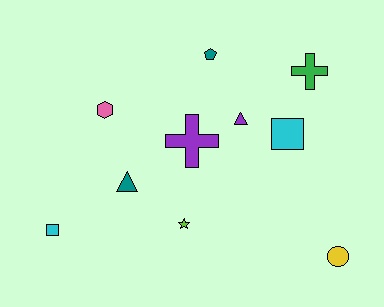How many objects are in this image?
There are 10 objects.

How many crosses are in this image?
There are 2 crosses.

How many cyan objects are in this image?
There are 2 cyan objects.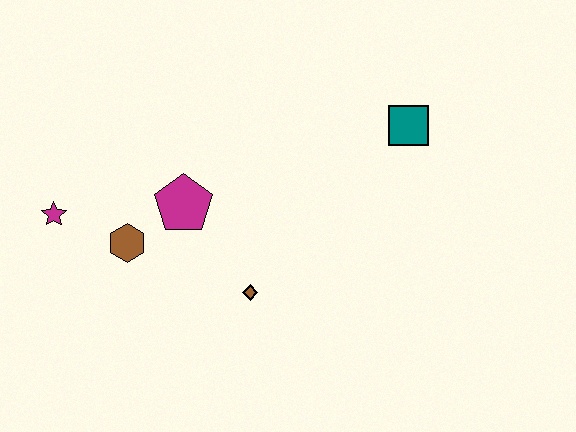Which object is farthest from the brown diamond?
The teal square is farthest from the brown diamond.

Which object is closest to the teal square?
The brown diamond is closest to the teal square.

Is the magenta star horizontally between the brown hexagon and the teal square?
No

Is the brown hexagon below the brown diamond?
No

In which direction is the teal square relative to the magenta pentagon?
The teal square is to the right of the magenta pentagon.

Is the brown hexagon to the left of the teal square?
Yes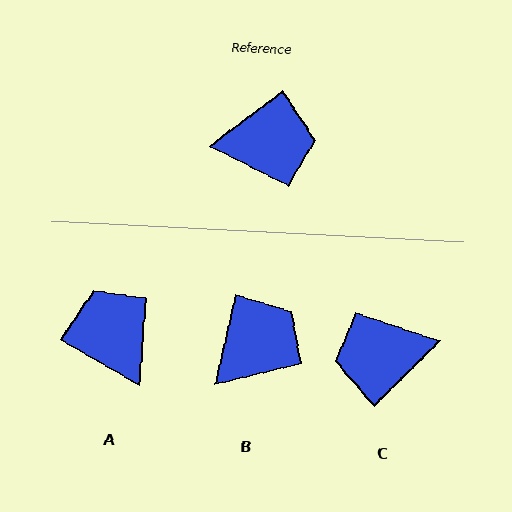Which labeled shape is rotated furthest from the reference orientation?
C, about 172 degrees away.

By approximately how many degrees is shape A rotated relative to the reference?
Approximately 113 degrees counter-clockwise.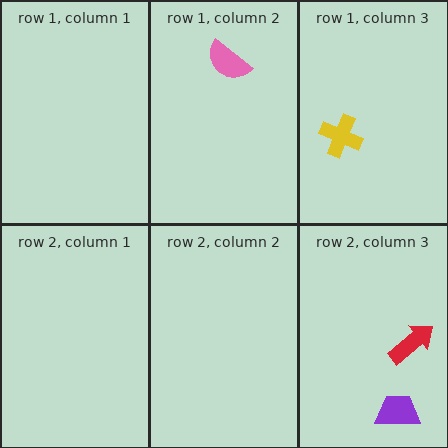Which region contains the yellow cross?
The row 1, column 3 region.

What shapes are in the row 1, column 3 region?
The yellow cross.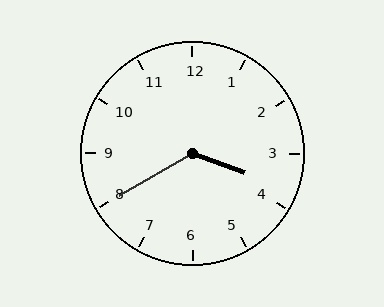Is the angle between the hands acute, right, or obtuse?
It is obtuse.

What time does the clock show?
3:40.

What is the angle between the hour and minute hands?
Approximately 130 degrees.